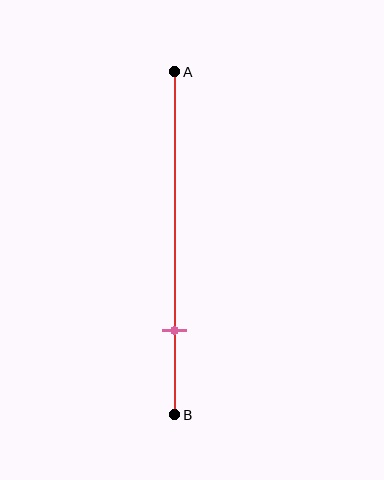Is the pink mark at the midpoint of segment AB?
No, the mark is at about 75% from A, not at the 50% midpoint.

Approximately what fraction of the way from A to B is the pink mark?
The pink mark is approximately 75% of the way from A to B.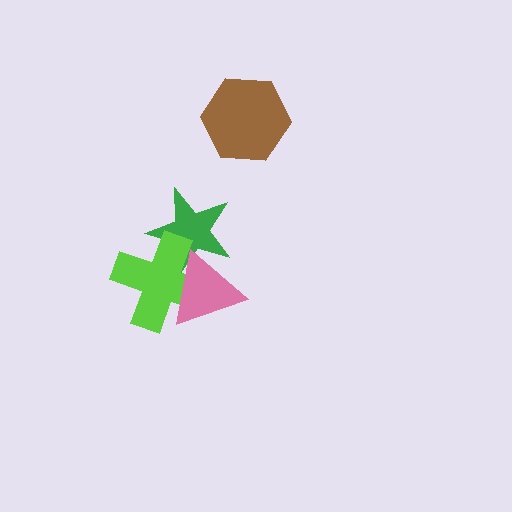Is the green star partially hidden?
Yes, it is partially covered by another shape.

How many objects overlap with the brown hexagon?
0 objects overlap with the brown hexagon.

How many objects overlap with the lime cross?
2 objects overlap with the lime cross.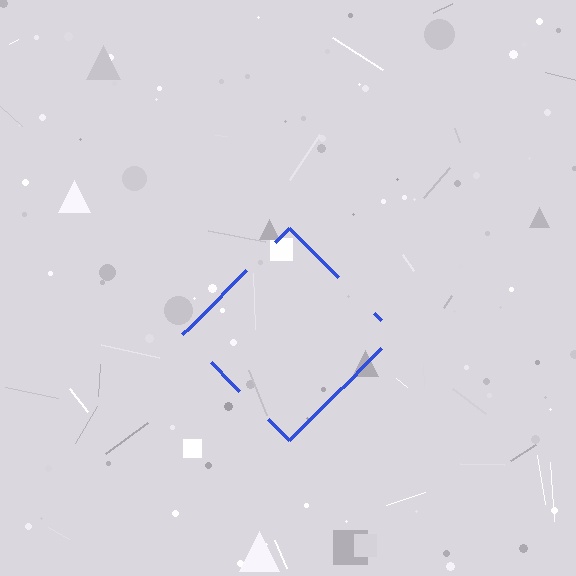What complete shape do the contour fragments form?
The contour fragments form a diamond.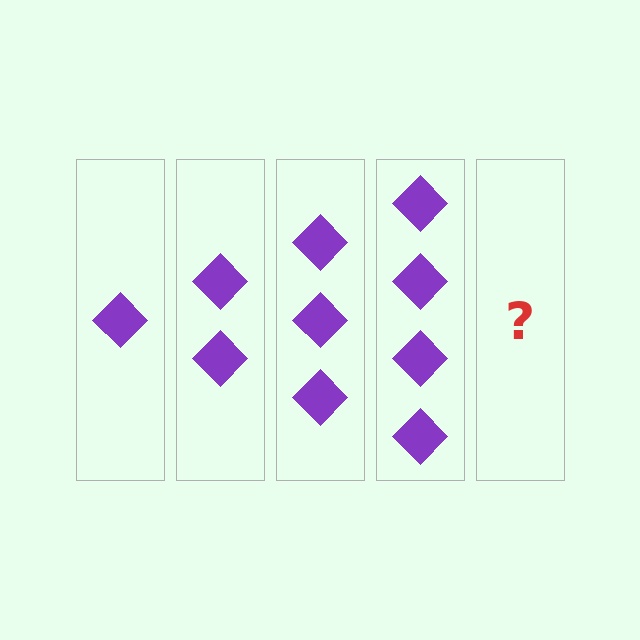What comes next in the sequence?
The next element should be 5 diamonds.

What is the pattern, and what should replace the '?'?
The pattern is that each step adds one more diamond. The '?' should be 5 diamonds.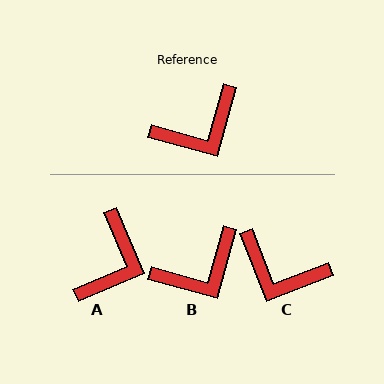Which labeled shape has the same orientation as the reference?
B.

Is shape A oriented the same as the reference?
No, it is off by about 39 degrees.